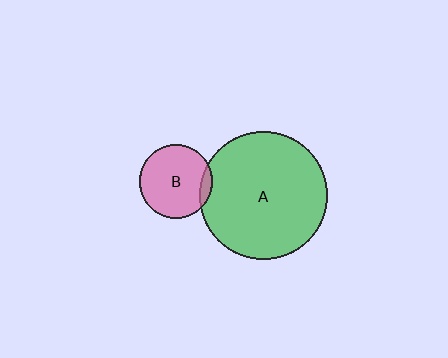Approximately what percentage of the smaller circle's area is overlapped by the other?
Approximately 10%.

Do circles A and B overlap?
Yes.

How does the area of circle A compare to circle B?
Approximately 3.0 times.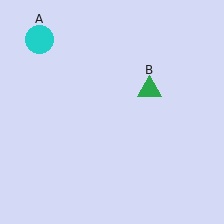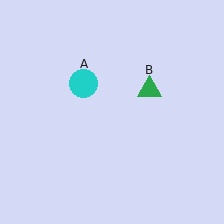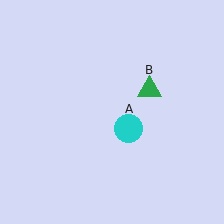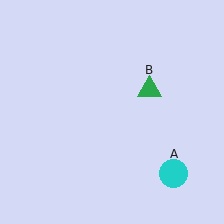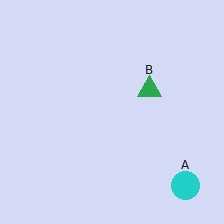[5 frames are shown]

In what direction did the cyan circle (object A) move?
The cyan circle (object A) moved down and to the right.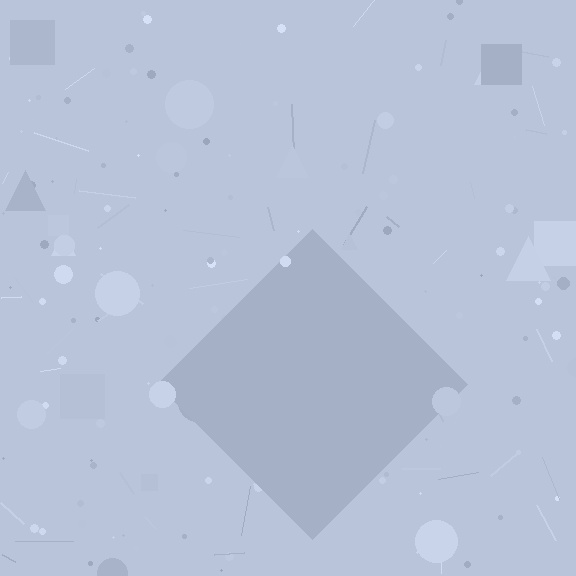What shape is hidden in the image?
A diamond is hidden in the image.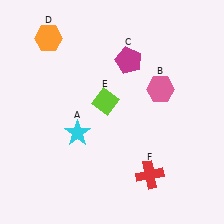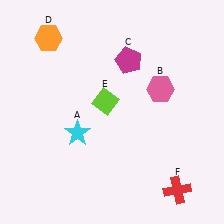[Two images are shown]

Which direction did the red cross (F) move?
The red cross (F) moved right.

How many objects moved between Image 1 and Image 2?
1 object moved between the two images.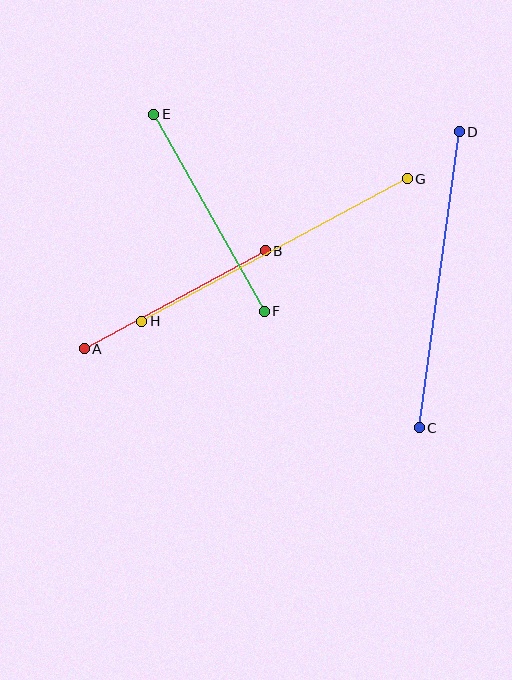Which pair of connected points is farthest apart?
Points G and H are farthest apart.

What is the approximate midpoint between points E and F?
The midpoint is at approximately (209, 213) pixels.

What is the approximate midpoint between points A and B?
The midpoint is at approximately (175, 300) pixels.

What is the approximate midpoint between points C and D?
The midpoint is at approximately (439, 280) pixels.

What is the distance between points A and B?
The distance is approximately 206 pixels.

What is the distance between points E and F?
The distance is approximately 226 pixels.